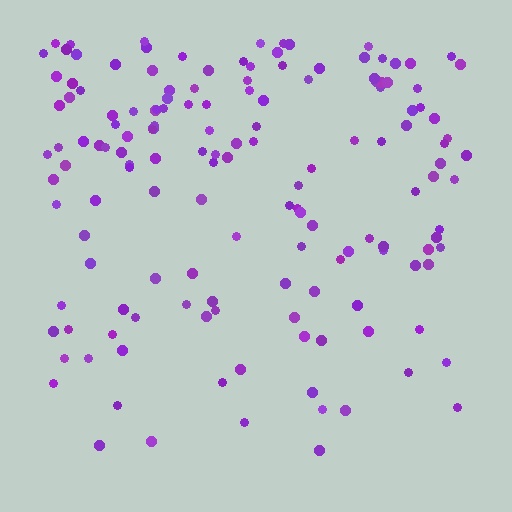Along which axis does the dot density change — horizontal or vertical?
Vertical.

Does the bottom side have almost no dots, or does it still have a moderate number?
Still a moderate number, just noticeably fewer than the top.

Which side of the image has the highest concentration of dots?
The top.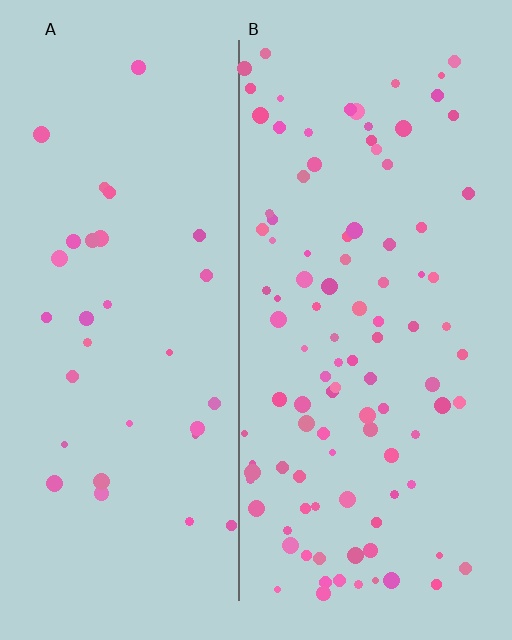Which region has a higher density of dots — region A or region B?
B (the right).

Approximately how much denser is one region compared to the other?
Approximately 3.1× — region B over region A.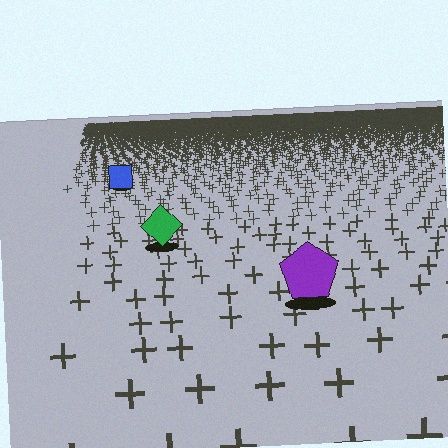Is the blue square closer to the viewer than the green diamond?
No. The green diamond is closer — you can tell from the texture gradient: the ground texture is coarser near it.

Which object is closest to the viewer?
The purple pentagon is closest. The texture marks near it are larger and more spread out.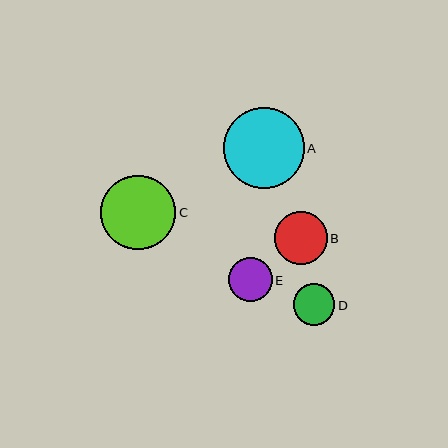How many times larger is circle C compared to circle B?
Circle C is approximately 1.4 times the size of circle B.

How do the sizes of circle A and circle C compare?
Circle A and circle C are approximately the same size.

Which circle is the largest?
Circle A is the largest with a size of approximately 81 pixels.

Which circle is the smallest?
Circle D is the smallest with a size of approximately 42 pixels.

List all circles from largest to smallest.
From largest to smallest: A, C, B, E, D.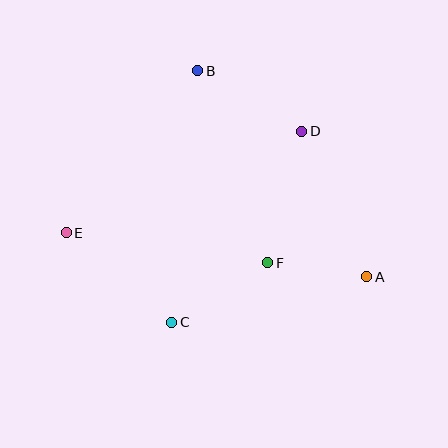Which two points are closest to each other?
Points A and F are closest to each other.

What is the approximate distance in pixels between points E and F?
The distance between E and F is approximately 204 pixels.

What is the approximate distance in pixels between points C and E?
The distance between C and E is approximately 138 pixels.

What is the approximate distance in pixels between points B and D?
The distance between B and D is approximately 120 pixels.